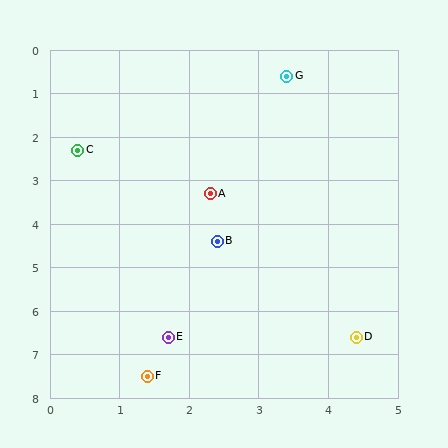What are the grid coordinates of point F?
Point F is at approximately (1.4, 7.5).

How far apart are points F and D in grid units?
Points F and D are about 3.1 grid units apart.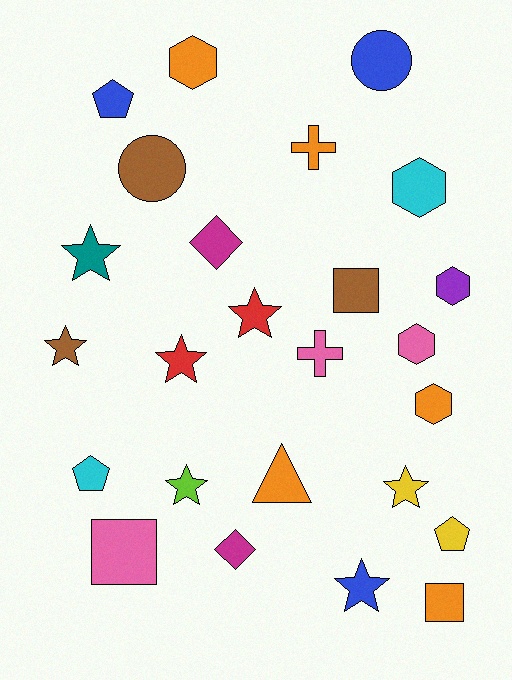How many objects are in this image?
There are 25 objects.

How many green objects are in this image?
There are no green objects.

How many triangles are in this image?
There is 1 triangle.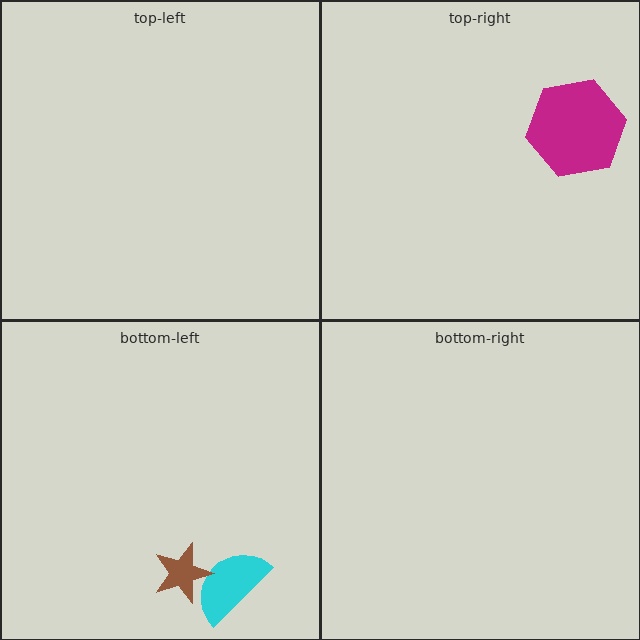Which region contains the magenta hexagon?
The top-right region.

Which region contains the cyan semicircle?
The bottom-left region.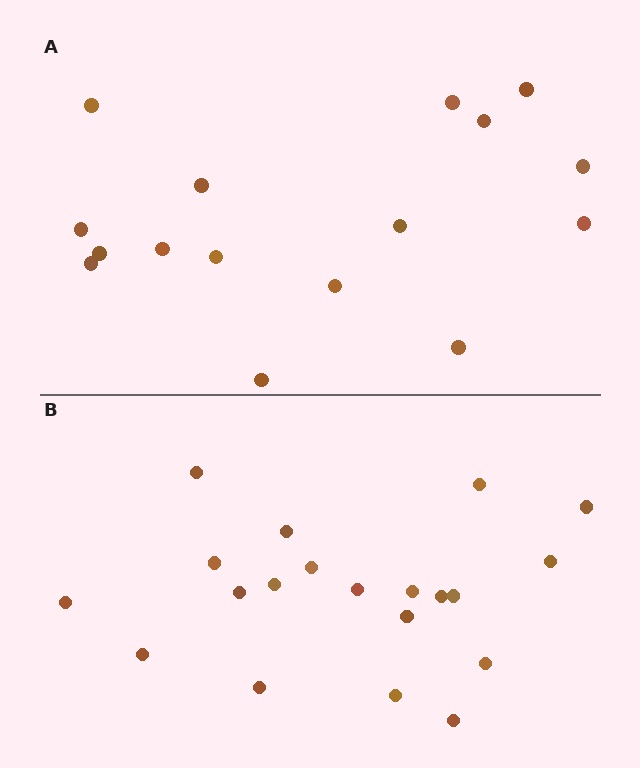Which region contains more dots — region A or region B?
Region B (the bottom region) has more dots.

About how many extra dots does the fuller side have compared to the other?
Region B has about 4 more dots than region A.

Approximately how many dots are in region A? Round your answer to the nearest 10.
About 20 dots. (The exact count is 16, which rounds to 20.)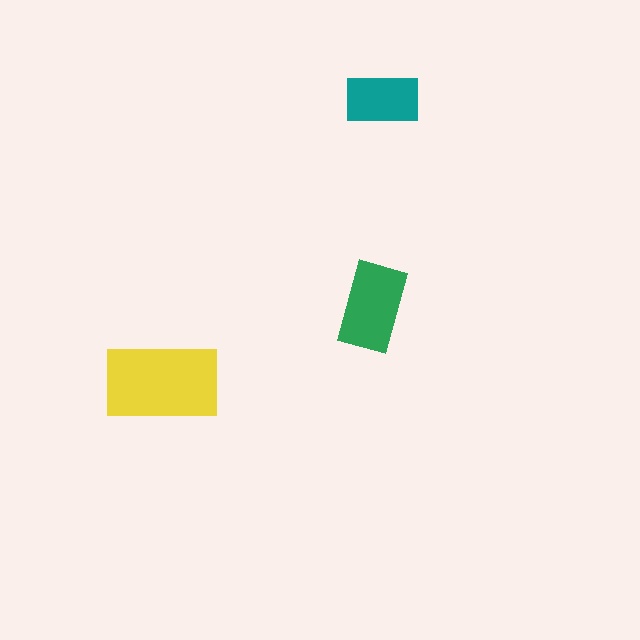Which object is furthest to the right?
The teal rectangle is rightmost.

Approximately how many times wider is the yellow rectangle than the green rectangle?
About 1.5 times wider.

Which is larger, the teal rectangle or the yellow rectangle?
The yellow one.